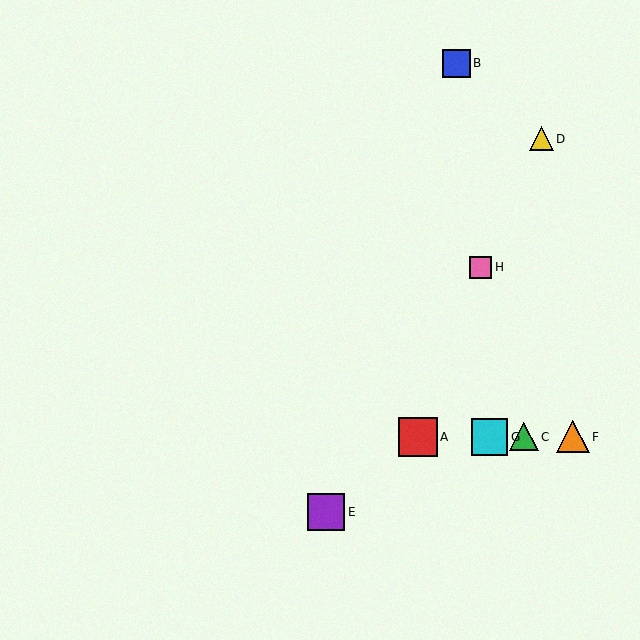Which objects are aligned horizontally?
Objects A, C, F, G are aligned horizontally.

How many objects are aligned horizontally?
4 objects (A, C, F, G) are aligned horizontally.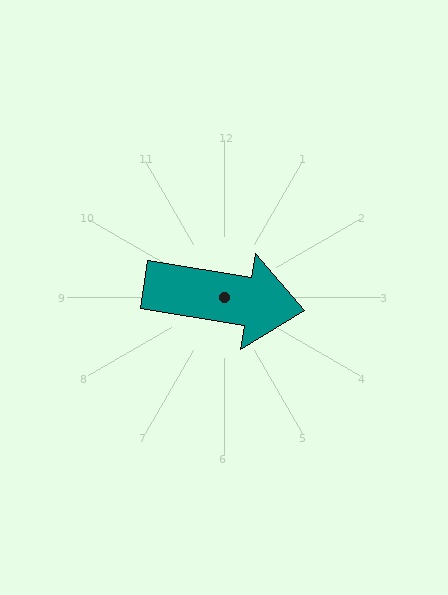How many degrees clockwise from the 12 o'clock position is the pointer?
Approximately 99 degrees.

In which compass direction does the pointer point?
East.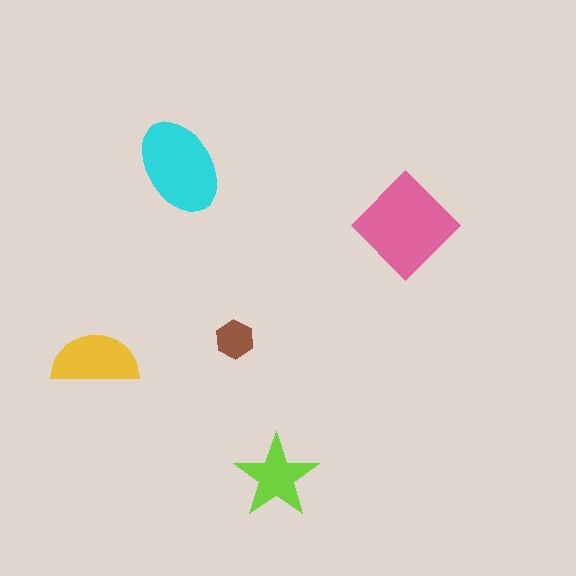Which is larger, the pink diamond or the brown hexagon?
The pink diamond.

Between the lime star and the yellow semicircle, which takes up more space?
The yellow semicircle.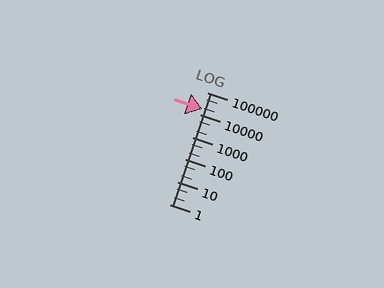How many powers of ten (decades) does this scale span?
The scale spans 5 decades, from 1 to 100000.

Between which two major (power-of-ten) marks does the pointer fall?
The pointer is between 10000 and 100000.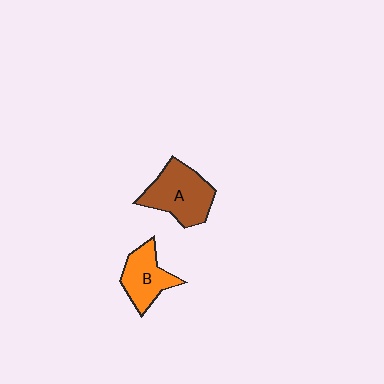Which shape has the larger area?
Shape A (brown).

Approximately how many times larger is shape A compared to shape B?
Approximately 1.4 times.